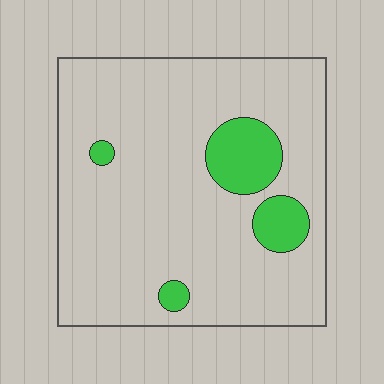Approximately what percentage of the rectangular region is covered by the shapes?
Approximately 10%.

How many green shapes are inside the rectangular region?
4.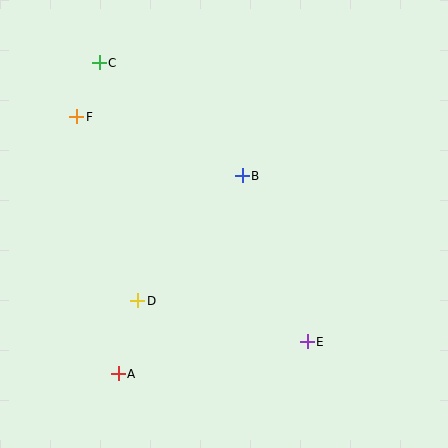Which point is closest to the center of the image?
Point B at (242, 176) is closest to the center.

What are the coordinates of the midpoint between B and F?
The midpoint between B and F is at (160, 146).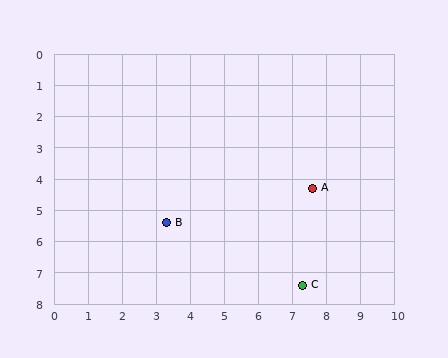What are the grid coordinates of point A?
Point A is at approximately (7.6, 4.3).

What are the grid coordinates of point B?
Point B is at approximately (3.3, 5.4).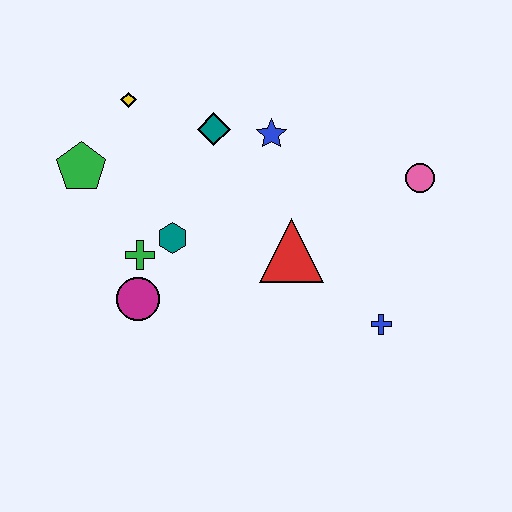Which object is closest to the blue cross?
The red triangle is closest to the blue cross.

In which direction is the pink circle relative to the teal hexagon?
The pink circle is to the right of the teal hexagon.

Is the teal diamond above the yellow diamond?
No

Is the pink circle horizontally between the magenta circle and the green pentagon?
No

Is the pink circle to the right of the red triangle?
Yes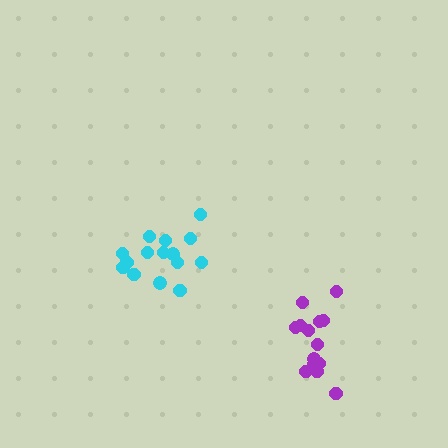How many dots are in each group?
Group 1: 14 dots, Group 2: 15 dots (29 total).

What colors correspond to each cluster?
The clusters are colored: purple, cyan.